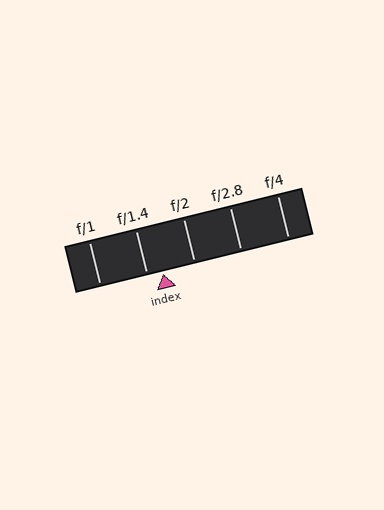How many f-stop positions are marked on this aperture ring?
There are 5 f-stop positions marked.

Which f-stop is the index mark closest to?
The index mark is closest to f/1.4.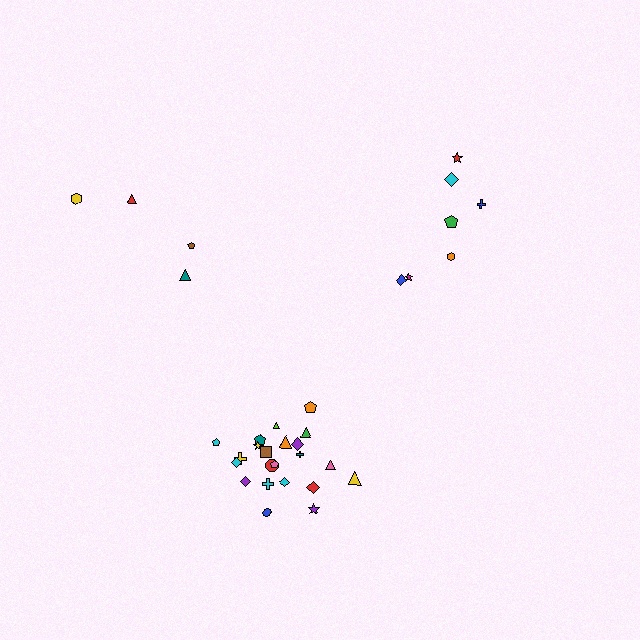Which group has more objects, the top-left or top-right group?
The top-right group.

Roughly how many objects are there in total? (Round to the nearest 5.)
Roughly 35 objects in total.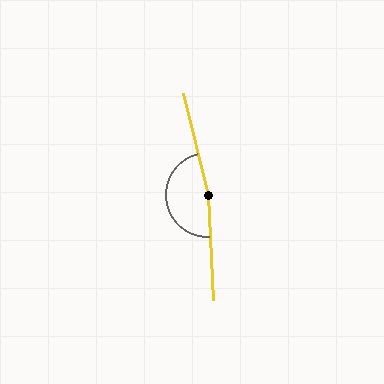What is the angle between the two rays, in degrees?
Approximately 169 degrees.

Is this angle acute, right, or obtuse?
It is obtuse.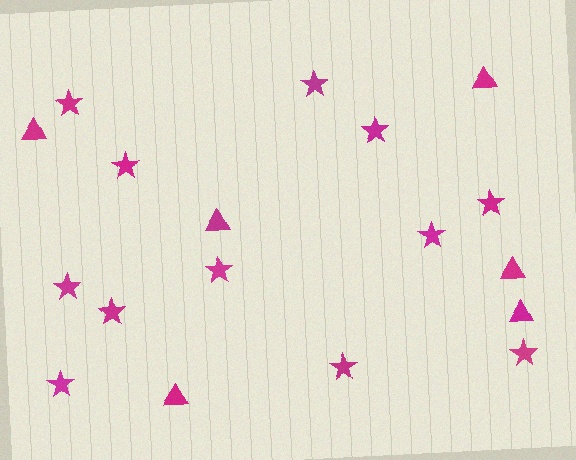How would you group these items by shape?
There are 2 groups: one group of triangles (6) and one group of stars (12).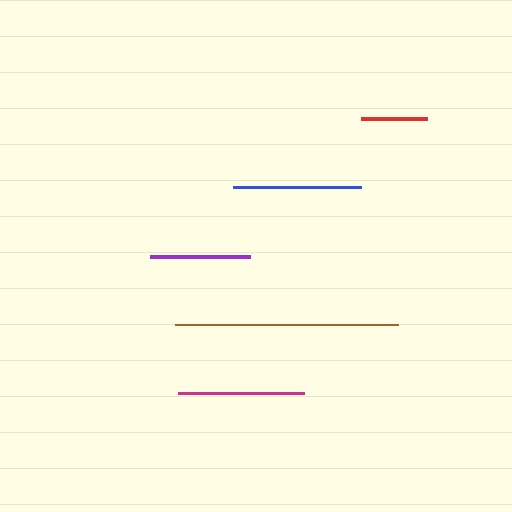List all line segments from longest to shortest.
From longest to shortest: brown, blue, magenta, purple, red.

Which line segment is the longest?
The brown line is the longest at approximately 224 pixels.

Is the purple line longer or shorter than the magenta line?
The magenta line is longer than the purple line.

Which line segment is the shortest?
The red line is the shortest at approximately 66 pixels.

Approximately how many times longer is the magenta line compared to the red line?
The magenta line is approximately 1.9 times the length of the red line.